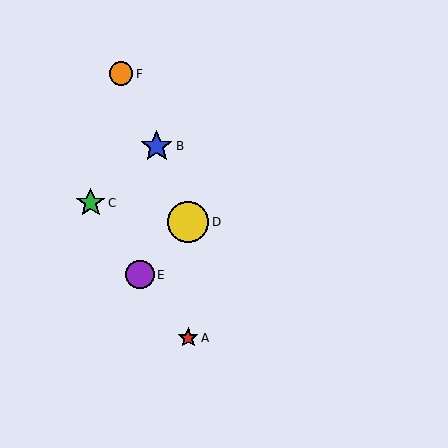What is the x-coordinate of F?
Object F is at x≈121.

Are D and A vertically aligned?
Yes, both are at x≈188.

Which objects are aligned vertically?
Objects A, D are aligned vertically.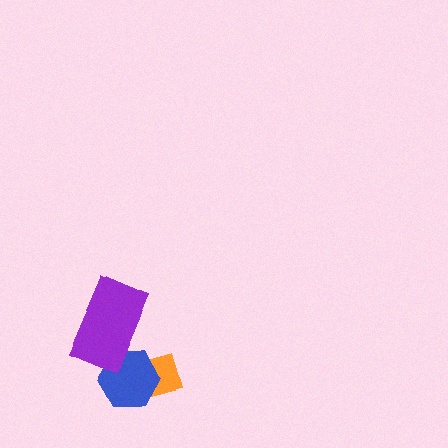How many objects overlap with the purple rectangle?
1 object overlaps with the purple rectangle.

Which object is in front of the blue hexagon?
The purple rectangle is in front of the blue hexagon.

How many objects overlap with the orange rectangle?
1 object overlaps with the orange rectangle.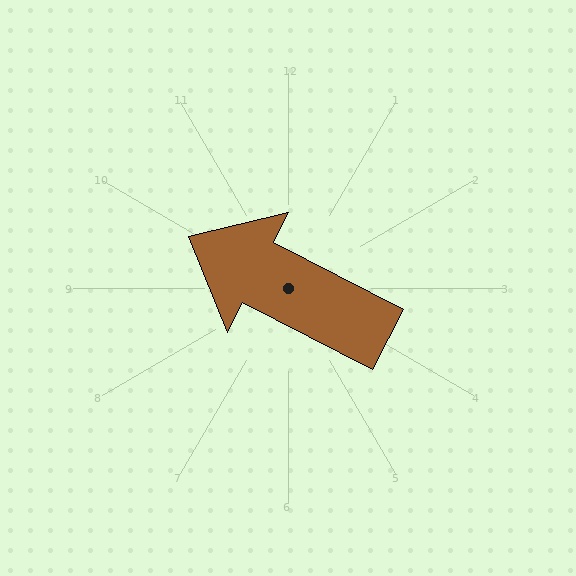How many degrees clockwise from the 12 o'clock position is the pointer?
Approximately 297 degrees.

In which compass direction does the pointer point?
Northwest.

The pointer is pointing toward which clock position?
Roughly 10 o'clock.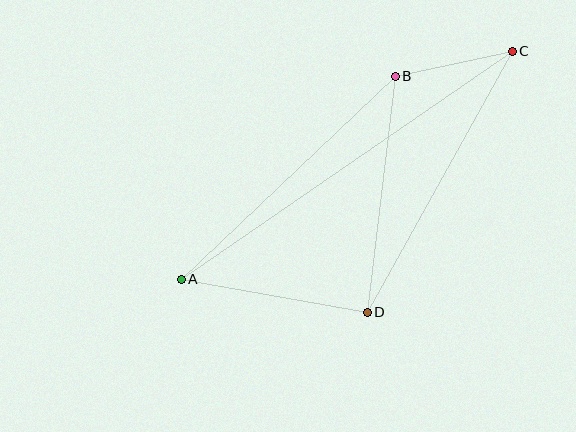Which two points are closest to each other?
Points B and C are closest to each other.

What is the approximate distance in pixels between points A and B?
The distance between A and B is approximately 295 pixels.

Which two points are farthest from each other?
Points A and C are farthest from each other.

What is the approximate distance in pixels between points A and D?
The distance between A and D is approximately 189 pixels.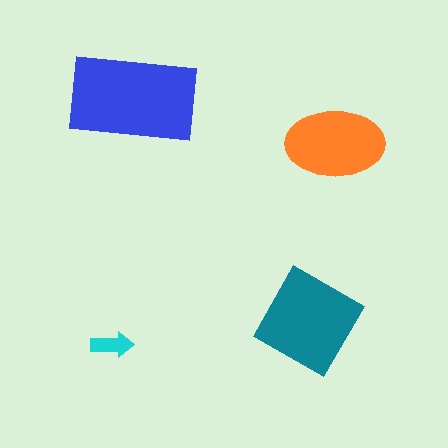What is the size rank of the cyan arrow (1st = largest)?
4th.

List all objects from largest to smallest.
The blue rectangle, the teal diamond, the orange ellipse, the cyan arrow.